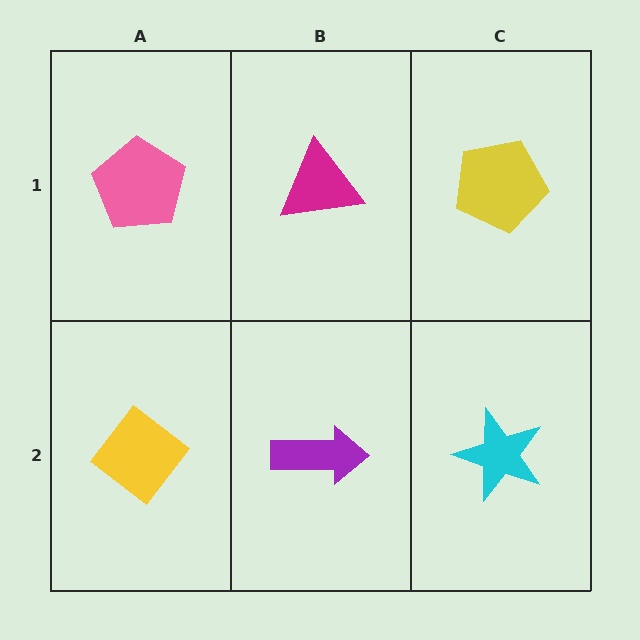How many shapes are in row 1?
3 shapes.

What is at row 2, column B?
A purple arrow.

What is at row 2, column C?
A cyan star.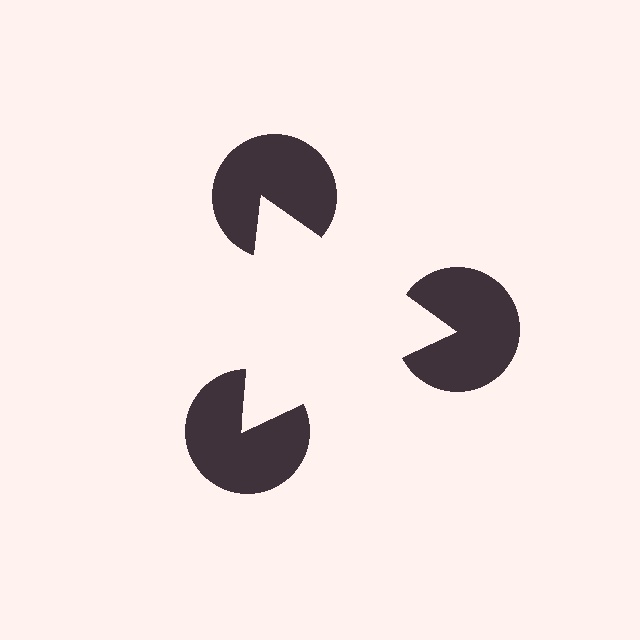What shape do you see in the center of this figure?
An illusory triangle — its edges are inferred from the aligned wedge cuts in the pac-man discs, not physically drawn.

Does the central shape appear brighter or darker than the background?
It typically appears slightly brighter than the background, even though no actual brightness change is drawn.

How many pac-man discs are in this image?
There are 3 — one at each vertex of the illusory triangle.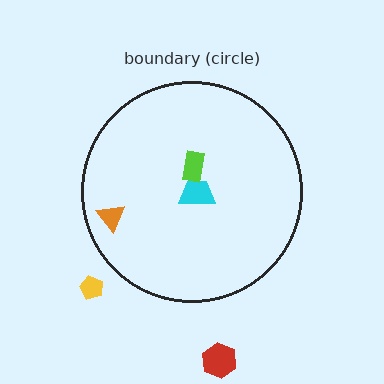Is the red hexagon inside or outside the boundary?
Outside.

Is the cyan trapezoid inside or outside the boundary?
Inside.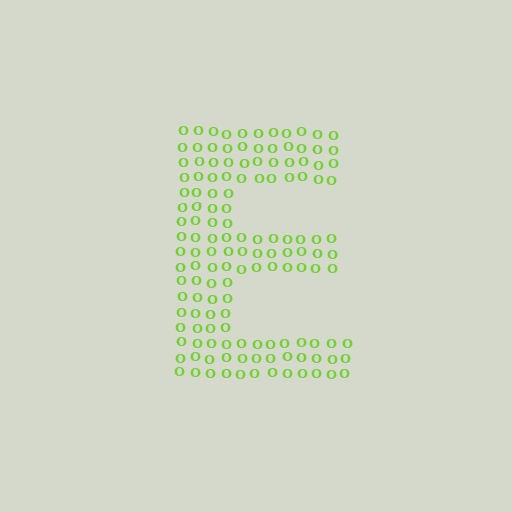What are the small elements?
The small elements are letter O's.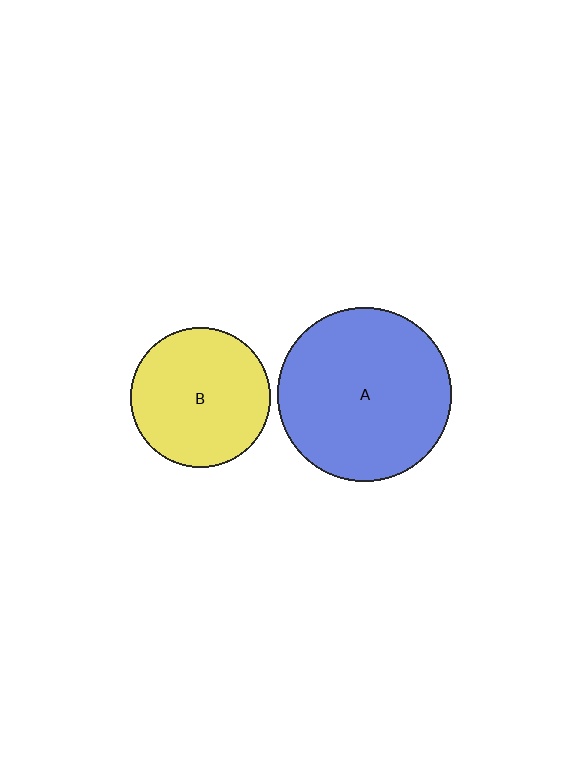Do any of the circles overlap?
No, none of the circles overlap.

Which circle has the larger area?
Circle A (blue).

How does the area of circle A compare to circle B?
Approximately 1.5 times.